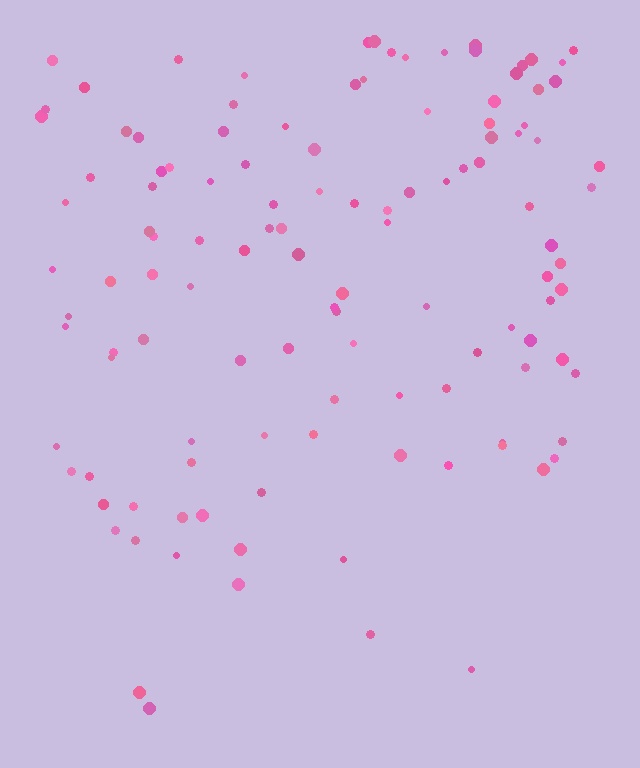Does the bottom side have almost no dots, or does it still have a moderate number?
Still a moderate number, just noticeably fewer than the top.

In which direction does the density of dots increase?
From bottom to top, with the top side densest.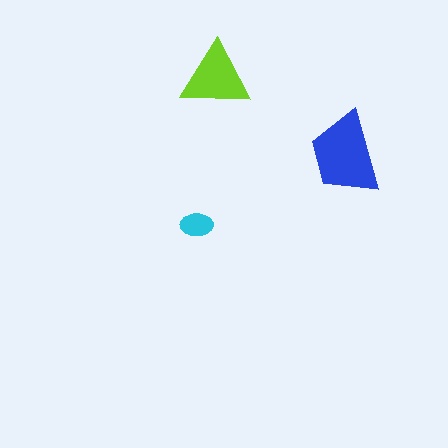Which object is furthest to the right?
The blue trapezoid is rightmost.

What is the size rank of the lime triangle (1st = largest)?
2nd.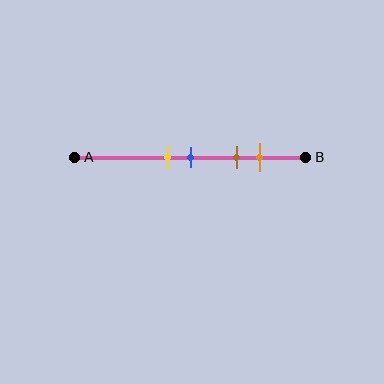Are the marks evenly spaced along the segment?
No, the marks are not evenly spaced.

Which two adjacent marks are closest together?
The yellow and blue marks are the closest adjacent pair.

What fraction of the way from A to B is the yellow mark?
The yellow mark is approximately 40% (0.4) of the way from A to B.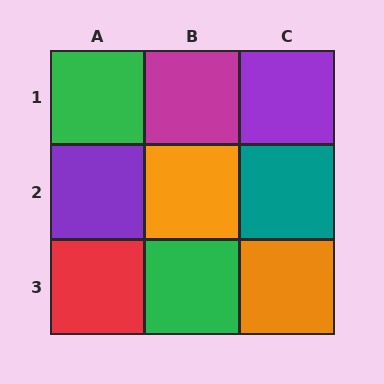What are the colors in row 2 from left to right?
Purple, orange, teal.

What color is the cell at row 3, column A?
Red.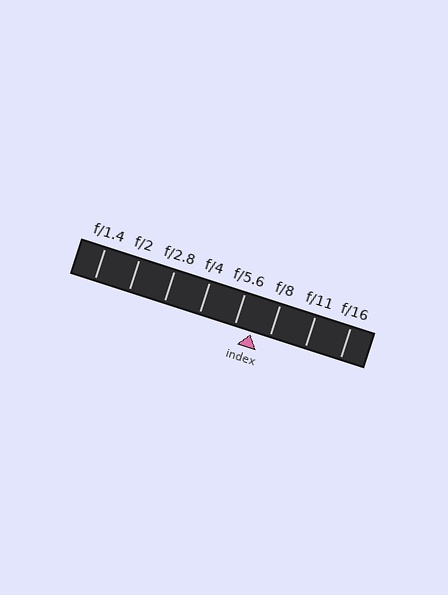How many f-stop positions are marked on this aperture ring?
There are 8 f-stop positions marked.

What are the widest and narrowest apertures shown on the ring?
The widest aperture shown is f/1.4 and the narrowest is f/16.